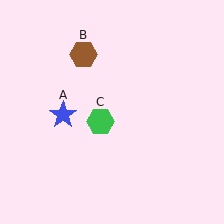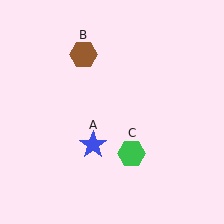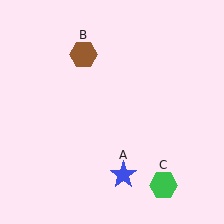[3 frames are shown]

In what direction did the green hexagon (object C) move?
The green hexagon (object C) moved down and to the right.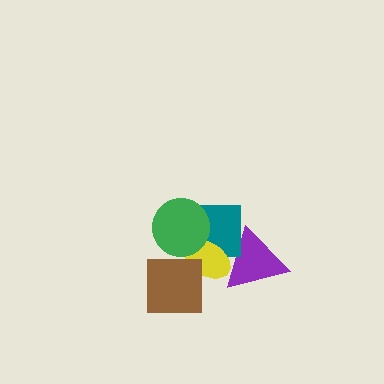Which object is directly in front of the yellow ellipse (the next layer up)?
The green circle is directly in front of the yellow ellipse.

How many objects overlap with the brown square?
1 object overlaps with the brown square.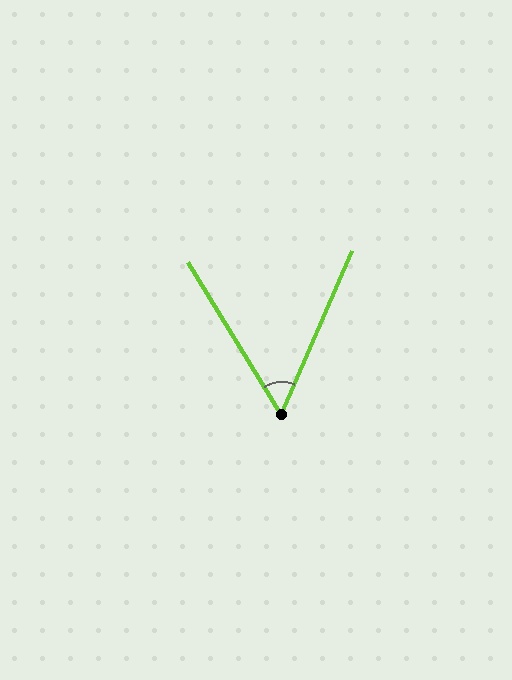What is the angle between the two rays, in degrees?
Approximately 55 degrees.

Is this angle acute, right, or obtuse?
It is acute.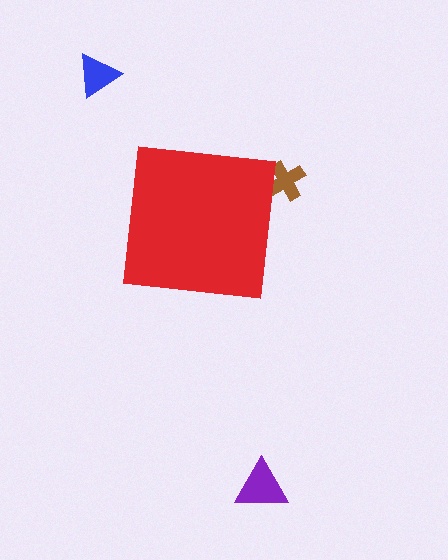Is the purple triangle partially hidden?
No, the purple triangle is fully visible.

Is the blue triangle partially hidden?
No, the blue triangle is fully visible.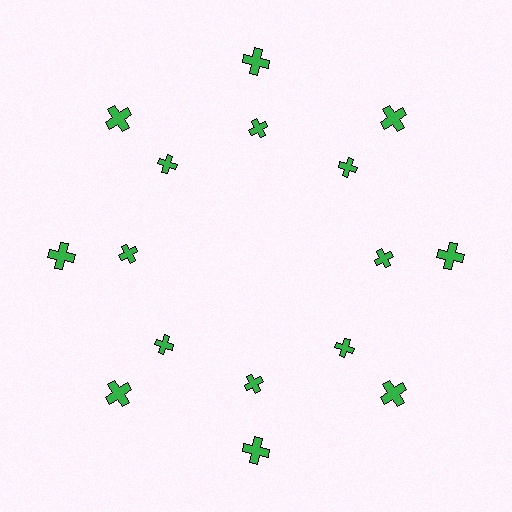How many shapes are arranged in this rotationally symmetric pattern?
There are 16 shapes, arranged in 8 groups of 2.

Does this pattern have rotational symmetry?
Yes, this pattern has 8-fold rotational symmetry. It looks the same after rotating 45 degrees around the center.